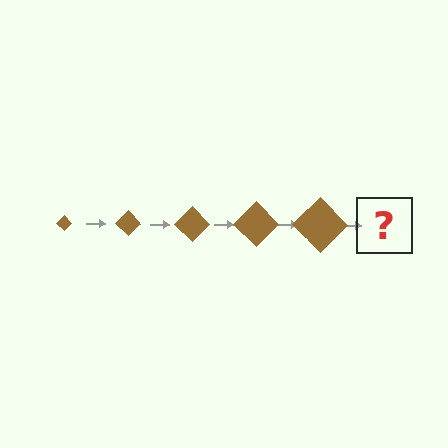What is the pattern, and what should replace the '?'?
The pattern is that the diamond gets progressively larger each step. The '?' should be a brown diamond, larger than the previous one.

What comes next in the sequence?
The next element should be a brown diamond, larger than the previous one.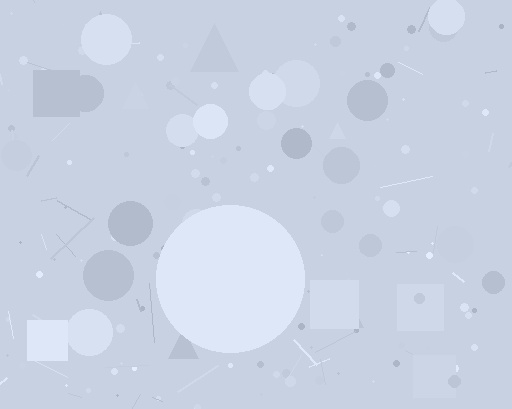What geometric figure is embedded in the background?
A circle is embedded in the background.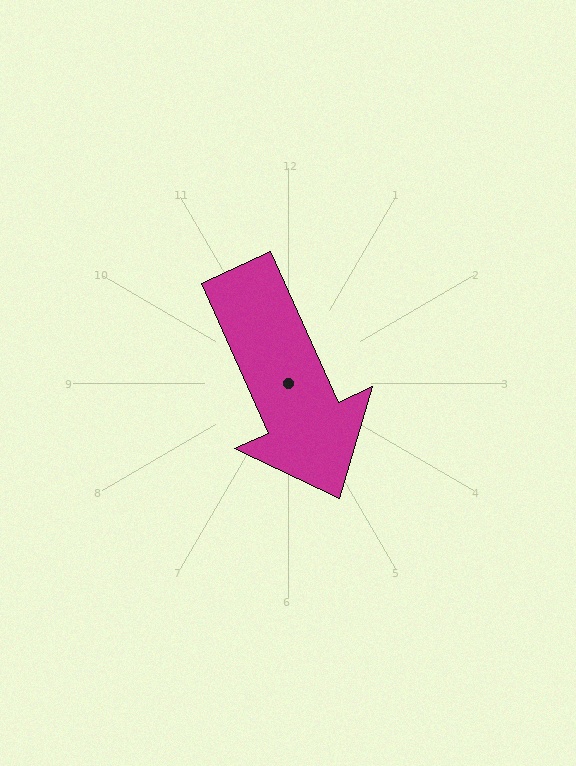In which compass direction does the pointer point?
Southeast.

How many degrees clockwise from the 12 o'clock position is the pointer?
Approximately 156 degrees.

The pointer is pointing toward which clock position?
Roughly 5 o'clock.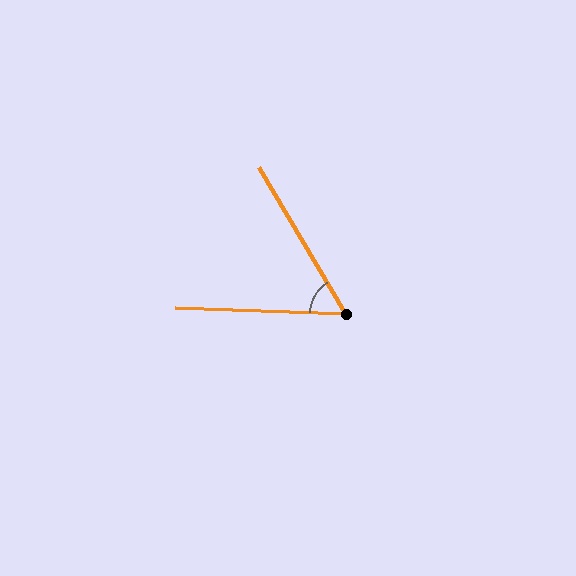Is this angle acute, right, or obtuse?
It is acute.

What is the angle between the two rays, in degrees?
Approximately 57 degrees.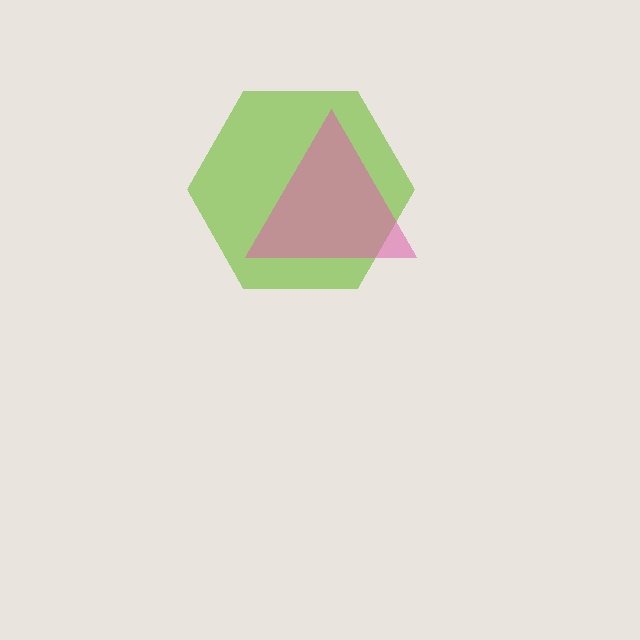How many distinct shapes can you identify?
There are 2 distinct shapes: a lime hexagon, a pink triangle.